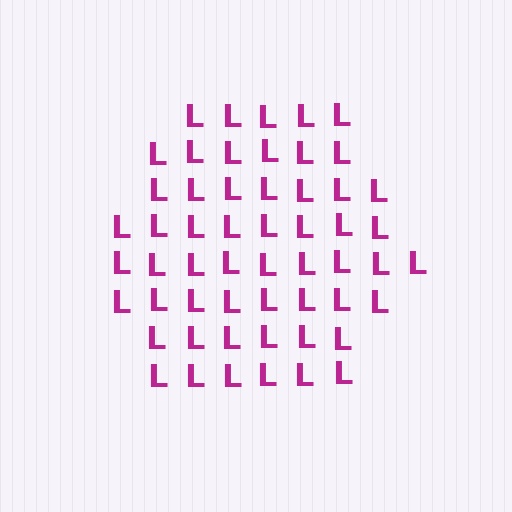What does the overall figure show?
The overall figure shows a hexagon.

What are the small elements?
The small elements are letter L's.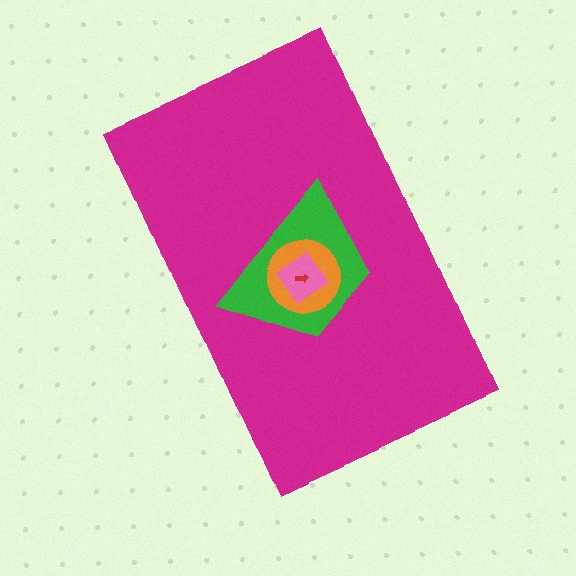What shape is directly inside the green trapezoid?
The orange circle.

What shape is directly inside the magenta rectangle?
The green trapezoid.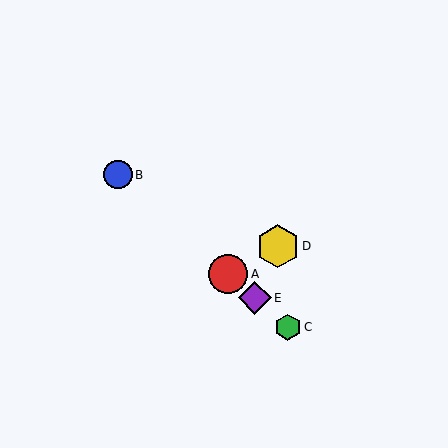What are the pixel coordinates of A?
Object A is at (228, 274).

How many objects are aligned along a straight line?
4 objects (A, B, C, E) are aligned along a straight line.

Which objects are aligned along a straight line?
Objects A, B, C, E are aligned along a straight line.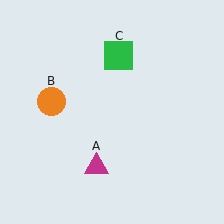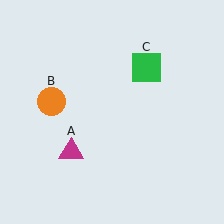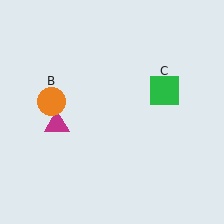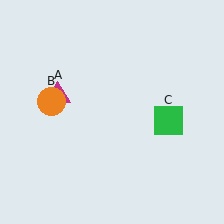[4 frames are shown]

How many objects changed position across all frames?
2 objects changed position: magenta triangle (object A), green square (object C).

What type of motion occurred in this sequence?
The magenta triangle (object A), green square (object C) rotated clockwise around the center of the scene.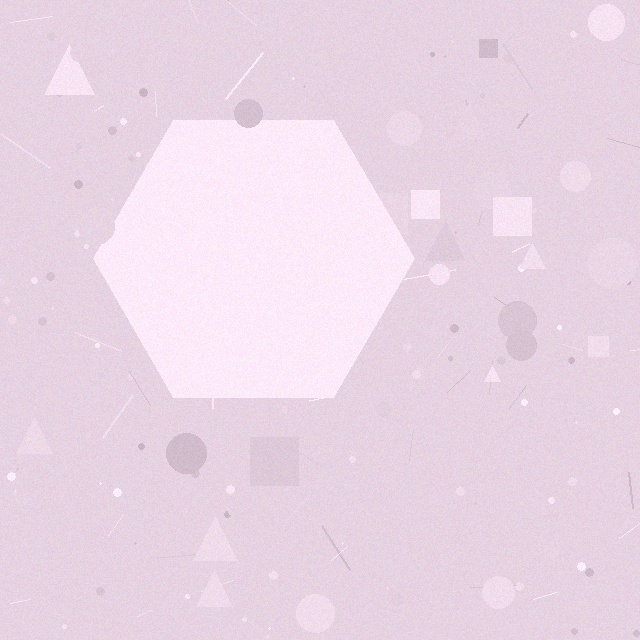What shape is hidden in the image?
A hexagon is hidden in the image.